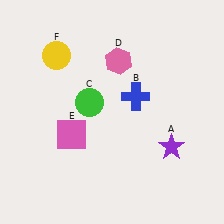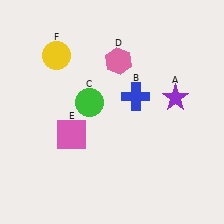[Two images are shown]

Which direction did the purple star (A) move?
The purple star (A) moved up.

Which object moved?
The purple star (A) moved up.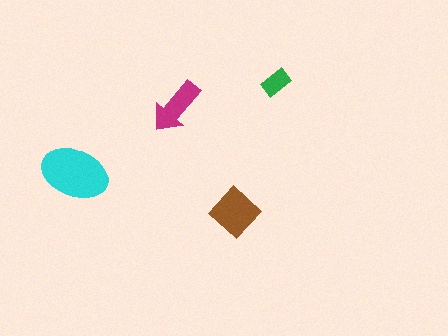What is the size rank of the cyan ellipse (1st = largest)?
1st.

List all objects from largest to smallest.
The cyan ellipse, the brown diamond, the magenta arrow, the green rectangle.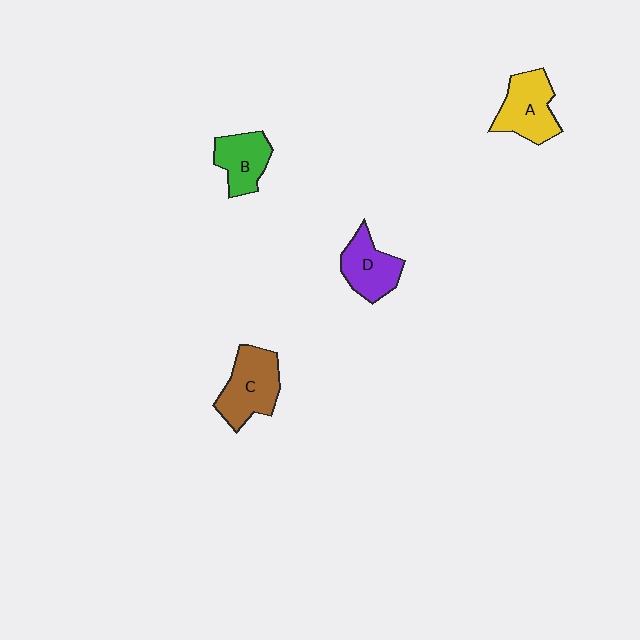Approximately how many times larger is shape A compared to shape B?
Approximately 1.2 times.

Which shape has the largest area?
Shape C (brown).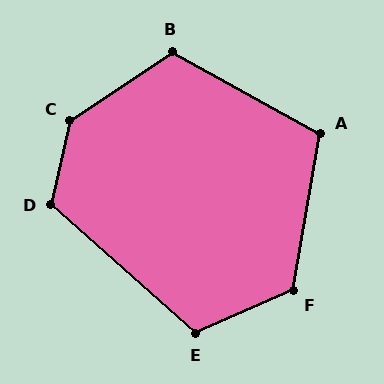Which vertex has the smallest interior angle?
A, at approximately 109 degrees.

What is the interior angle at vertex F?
Approximately 123 degrees (obtuse).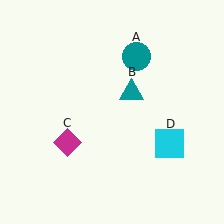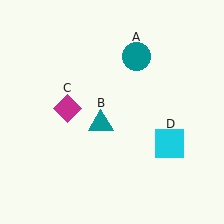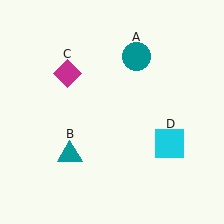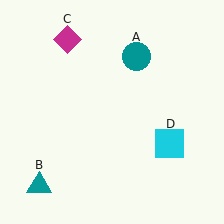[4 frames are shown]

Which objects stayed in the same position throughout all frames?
Teal circle (object A) and cyan square (object D) remained stationary.